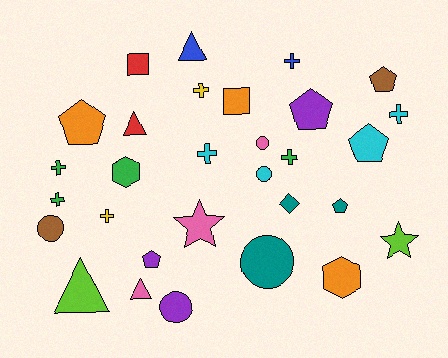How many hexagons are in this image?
There are 2 hexagons.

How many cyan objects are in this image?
There are 4 cyan objects.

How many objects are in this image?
There are 30 objects.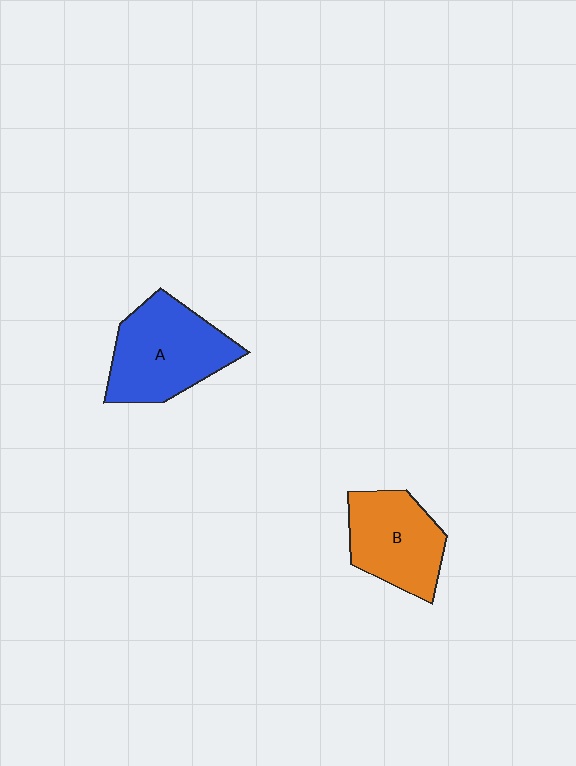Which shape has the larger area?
Shape A (blue).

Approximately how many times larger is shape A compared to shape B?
Approximately 1.2 times.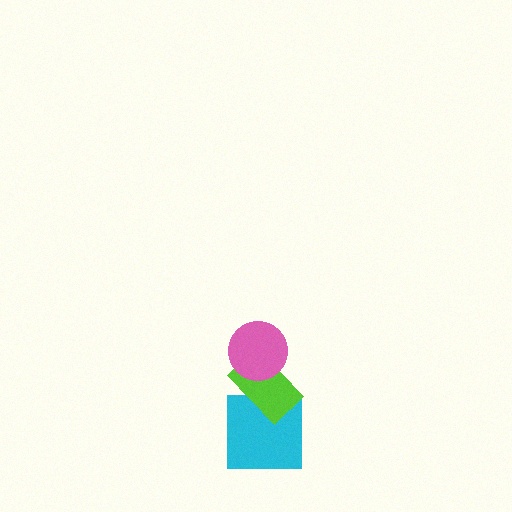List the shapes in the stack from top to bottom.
From top to bottom: the pink circle, the lime rectangle, the cyan square.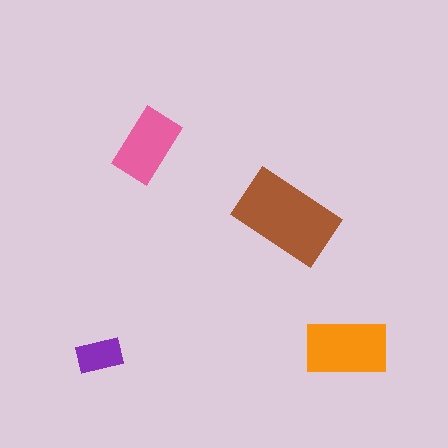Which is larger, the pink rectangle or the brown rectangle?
The brown one.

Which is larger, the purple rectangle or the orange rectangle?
The orange one.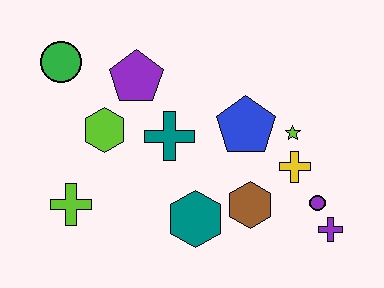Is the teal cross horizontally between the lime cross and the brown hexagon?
Yes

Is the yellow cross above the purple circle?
Yes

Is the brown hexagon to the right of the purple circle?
No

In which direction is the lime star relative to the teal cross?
The lime star is to the right of the teal cross.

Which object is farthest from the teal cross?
The purple cross is farthest from the teal cross.